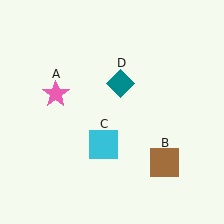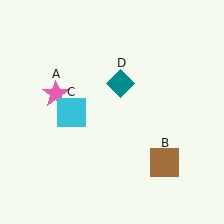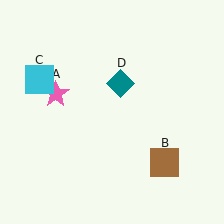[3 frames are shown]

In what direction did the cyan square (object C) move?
The cyan square (object C) moved up and to the left.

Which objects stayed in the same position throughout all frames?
Pink star (object A) and brown square (object B) and teal diamond (object D) remained stationary.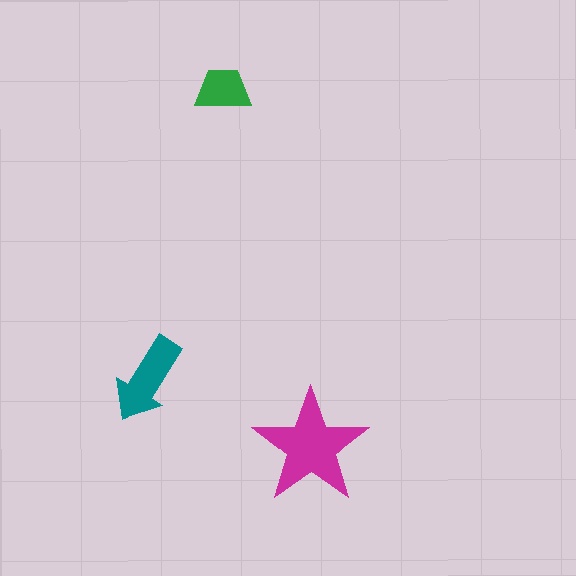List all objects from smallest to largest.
The green trapezoid, the teal arrow, the magenta star.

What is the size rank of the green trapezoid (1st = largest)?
3rd.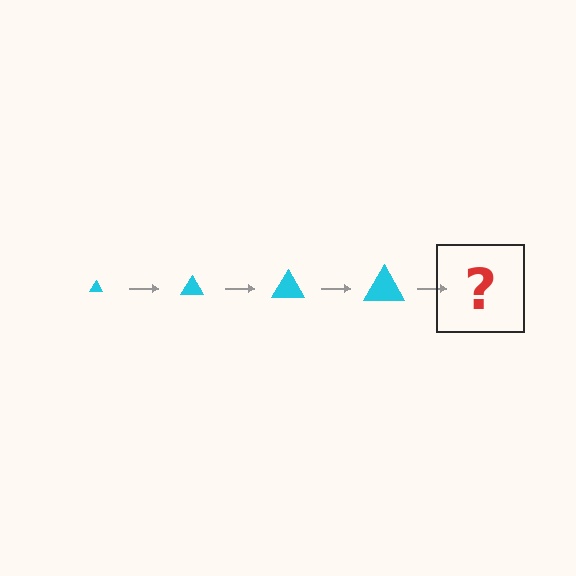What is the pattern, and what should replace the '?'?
The pattern is that the triangle gets progressively larger each step. The '?' should be a cyan triangle, larger than the previous one.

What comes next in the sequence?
The next element should be a cyan triangle, larger than the previous one.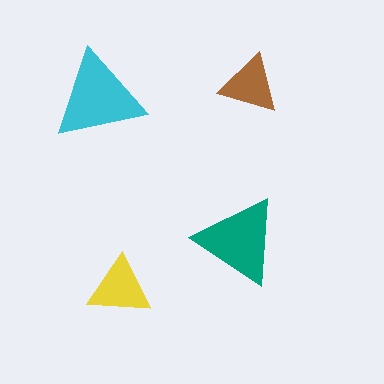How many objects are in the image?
There are 4 objects in the image.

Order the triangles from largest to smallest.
the cyan one, the teal one, the yellow one, the brown one.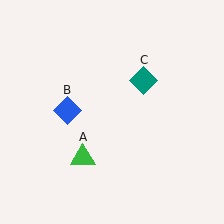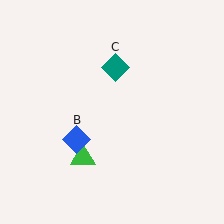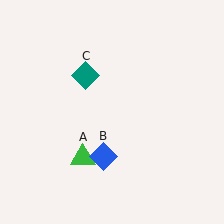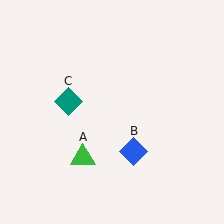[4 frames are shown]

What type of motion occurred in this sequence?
The blue diamond (object B), teal diamond (object C) rotated counterclockwise around the center of the scene.